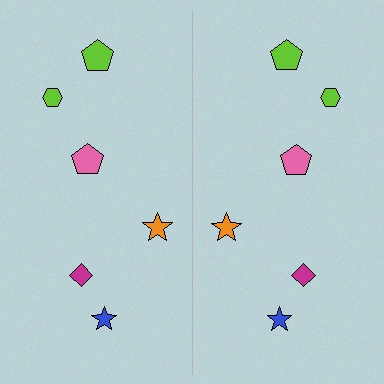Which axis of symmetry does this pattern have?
The pattern has a vertical axis of symmetry running through the center of the image.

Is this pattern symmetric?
Yes, this pattern has bilateral (reflection) symmetry.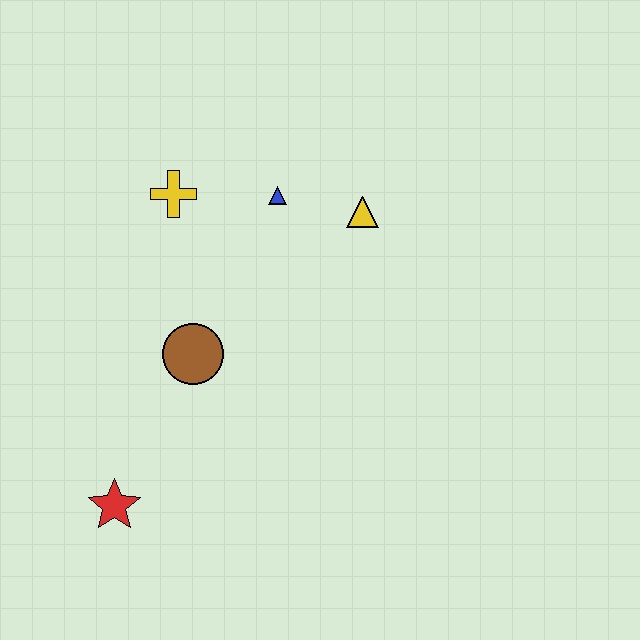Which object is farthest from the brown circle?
The yellow triangle is farthest from the brown circle.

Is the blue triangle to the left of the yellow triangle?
Yes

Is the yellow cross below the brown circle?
No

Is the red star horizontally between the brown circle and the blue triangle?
No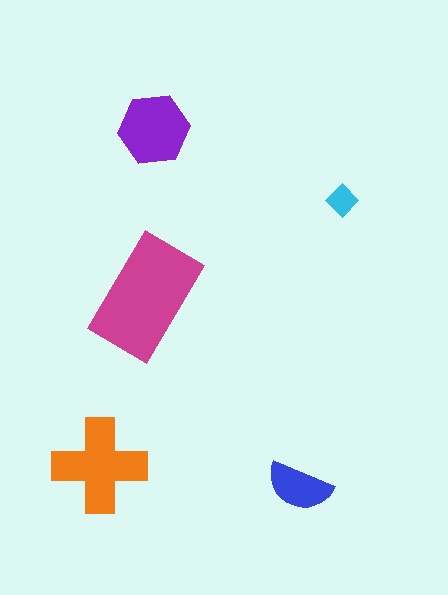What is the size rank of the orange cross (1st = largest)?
2nd.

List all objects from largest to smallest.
The magenta rectangle, the orange cross, the purple hexagon, the blue semicircle, the cyan diamond.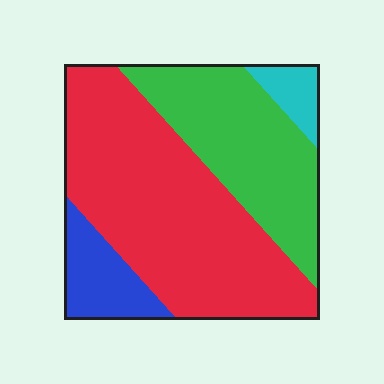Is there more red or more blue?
Red.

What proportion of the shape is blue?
Blue takes up about one tenth (1/10) of the shape.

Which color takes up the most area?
Red, at roughly 55%.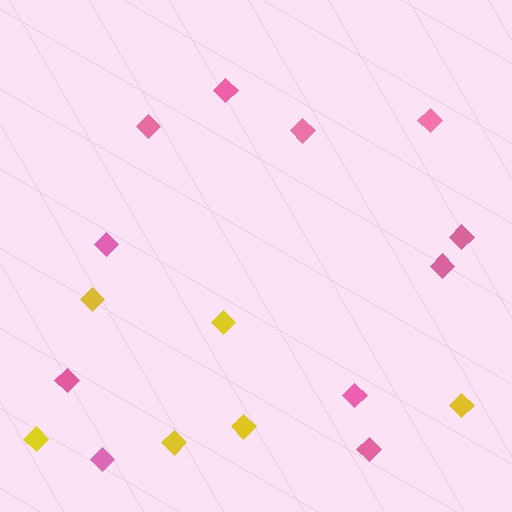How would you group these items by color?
There are 2 groups: one group of yellow diamonds (6) and one group of pink diamonds (11).